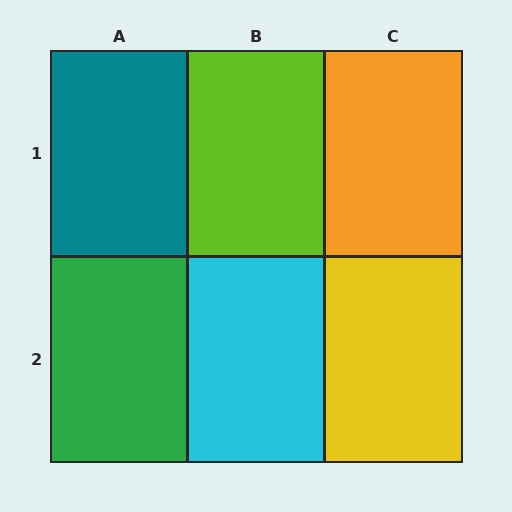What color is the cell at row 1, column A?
Teal.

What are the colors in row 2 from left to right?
Green, cyan, yellow.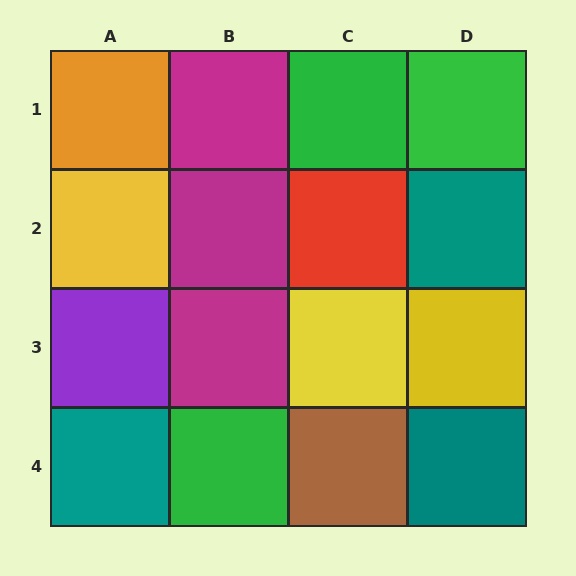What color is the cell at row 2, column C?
Red.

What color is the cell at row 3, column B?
Magenta.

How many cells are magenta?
3 cells are magenta.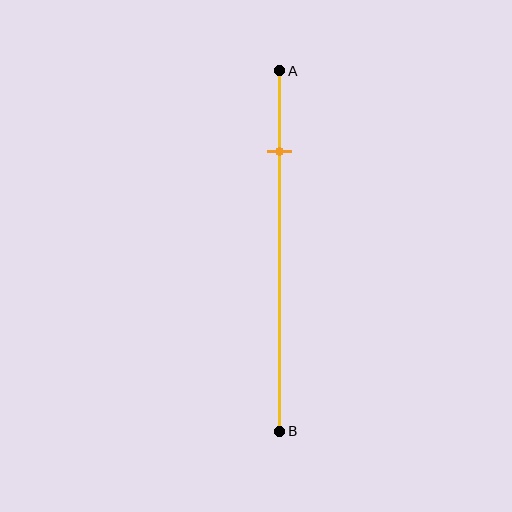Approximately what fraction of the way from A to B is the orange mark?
The orange mark is approximately 20% of the way from A to B.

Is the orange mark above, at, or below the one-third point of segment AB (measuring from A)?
The orange mark is above the one-third point of segment AB.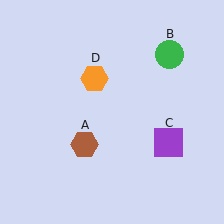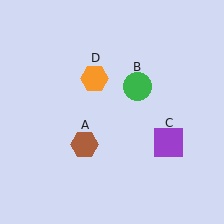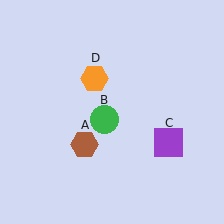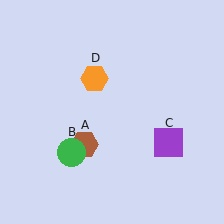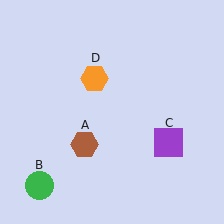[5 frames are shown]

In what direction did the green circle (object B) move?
The green circle (object B) moved down and to the left.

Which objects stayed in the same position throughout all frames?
Brown hexagon (object A) and purple square (object C) and orange hexagon (object D) remained stationary.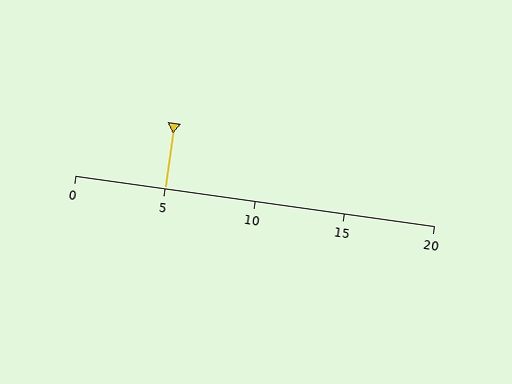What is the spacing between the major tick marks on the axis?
The major ticks are spaced 5 apart.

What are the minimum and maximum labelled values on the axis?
The axis runs from 0 to 20.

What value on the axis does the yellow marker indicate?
The marker indicates approximately 5.